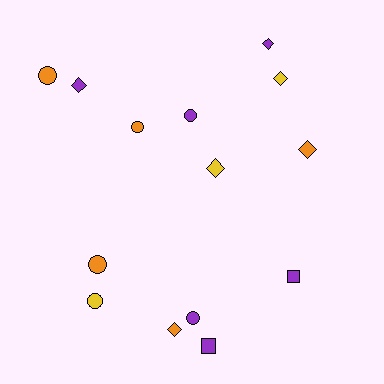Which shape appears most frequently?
Diamond, with 6 objects.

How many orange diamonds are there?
There are 2 orange diamonds.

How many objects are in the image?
There are 14 objects.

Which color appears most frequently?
Purple, with 6 objects.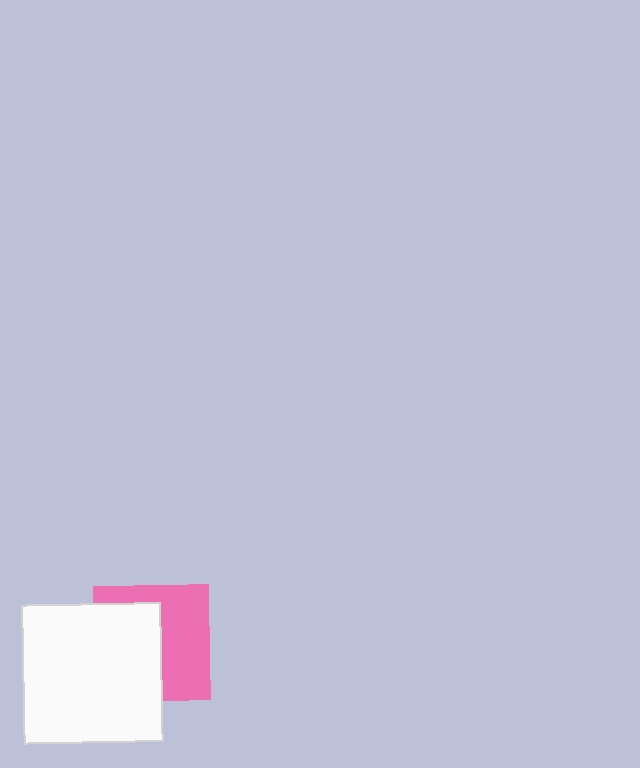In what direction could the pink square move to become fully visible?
The pink square could move right. That would shift it out from behind the white square entirely.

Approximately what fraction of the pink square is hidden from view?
Roughly 50% of the pink square is hidden behind the white square.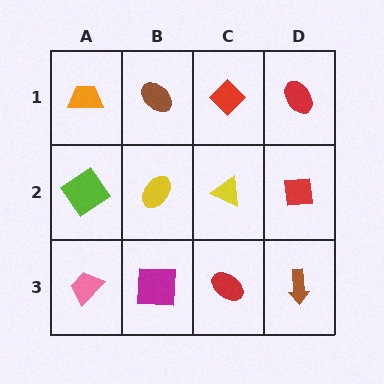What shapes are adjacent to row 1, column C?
A yellow triangle (row 2, column C), a brown ellipse (row 1, column B), a red ellipse (row 1, column D).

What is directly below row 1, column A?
A lime diamond.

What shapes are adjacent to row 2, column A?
An orange trapezoid (row 1, column A), a pink trapezoid (row 3, column A), a yellow ellipse (row 2, column B).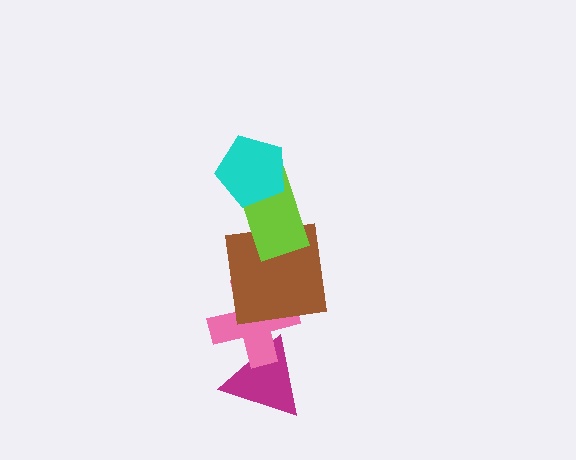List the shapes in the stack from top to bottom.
From top to bottom: the cyan pentagon, the lime rectangle, the brown square, the pink cross, the magenta triangle.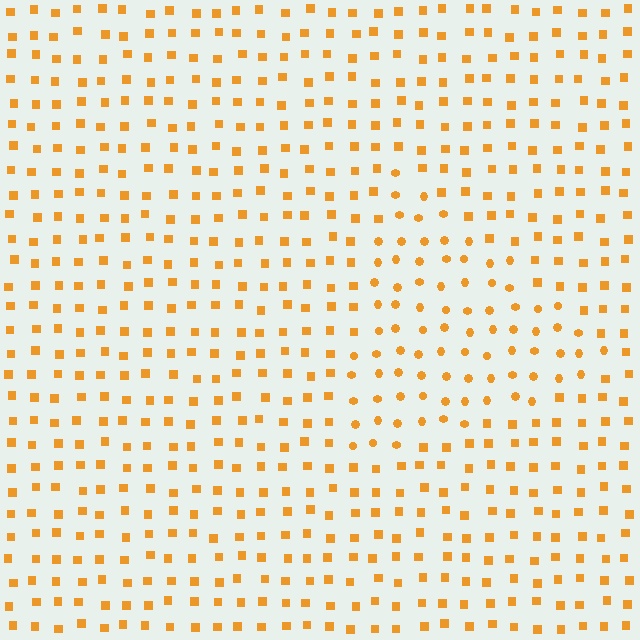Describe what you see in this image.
The image is filled with small orange elements arranged in a uniform grid. A triangle-shaped region contains circles, while the surrounding area contains squares. The boundary is defined purely by the change in element shape.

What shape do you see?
I see a triangle.